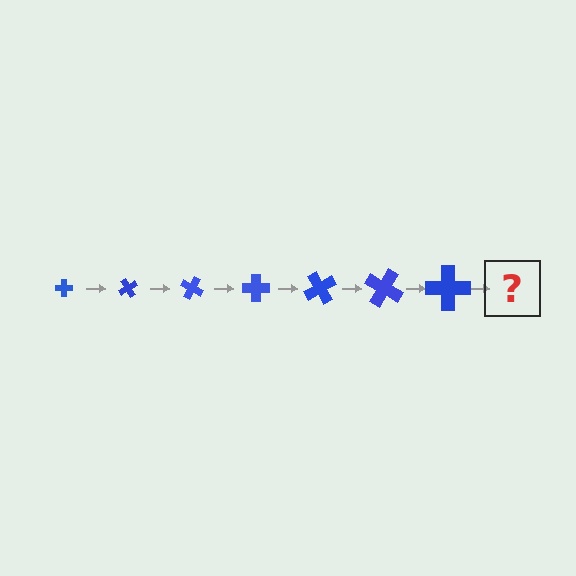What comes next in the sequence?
The next element should be a cross, larger than the previous one and rotated 420 degrees from the start.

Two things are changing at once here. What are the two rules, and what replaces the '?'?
The two rules are that the cross grows larger each step and it rotates 60 degrees each step. The '?' should be a cross, larger than the previous one and rotated 420 degrees from the start.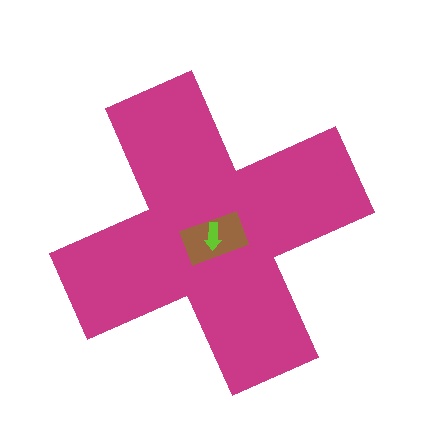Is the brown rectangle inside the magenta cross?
Yes.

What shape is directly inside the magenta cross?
The brown rectangle.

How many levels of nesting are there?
3.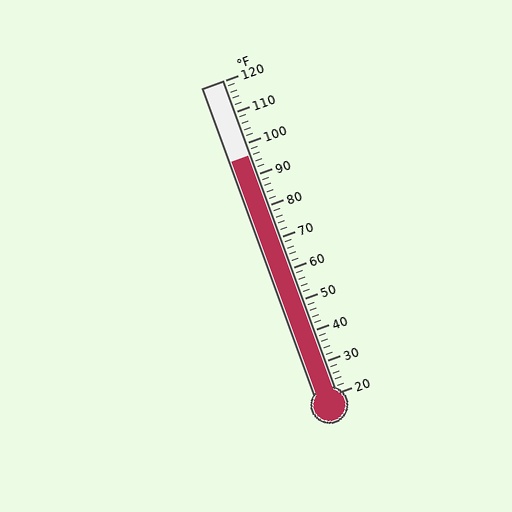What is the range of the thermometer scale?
The thermometer scale ranges from 20°F to 120°F.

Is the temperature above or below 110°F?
The temperature is below 110°F.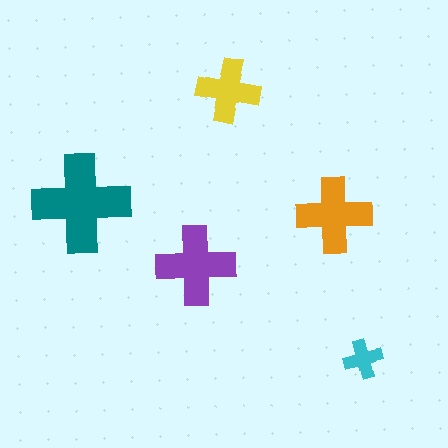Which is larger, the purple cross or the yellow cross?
The purple one.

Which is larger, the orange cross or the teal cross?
The teal one.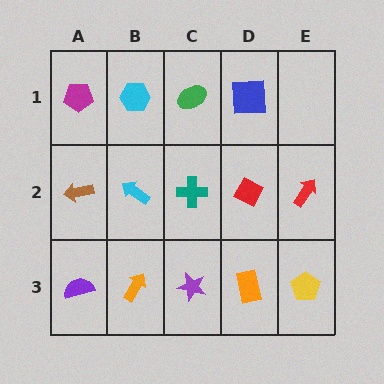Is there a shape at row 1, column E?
No, that cell is empty.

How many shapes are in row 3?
5 shapes.